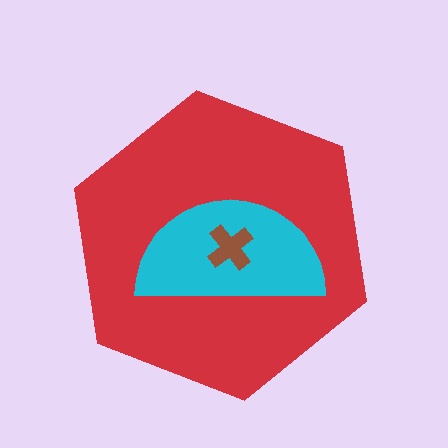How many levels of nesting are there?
3.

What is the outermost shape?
The red hexagon.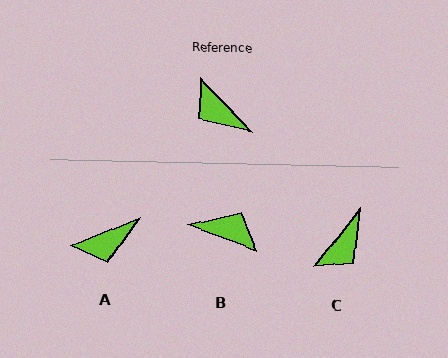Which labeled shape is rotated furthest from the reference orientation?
B, about 154 degrees away.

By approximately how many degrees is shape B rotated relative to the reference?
Approximately 154 degrees clockwise.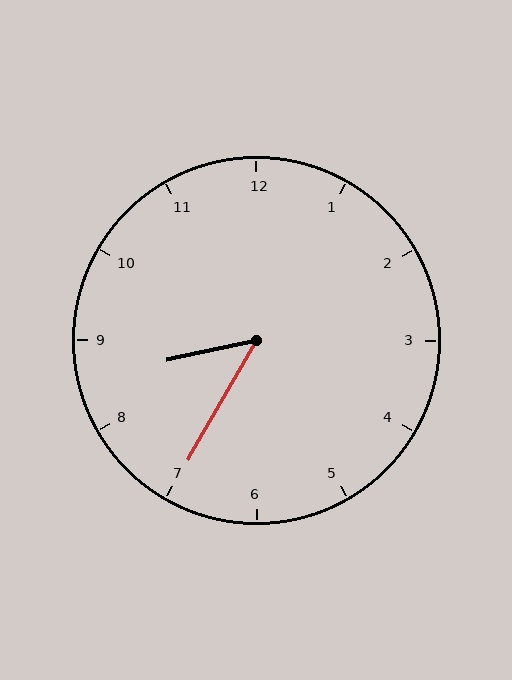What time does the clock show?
8:35.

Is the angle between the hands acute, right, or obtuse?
It is acute.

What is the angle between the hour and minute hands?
Approximately 48 degrees.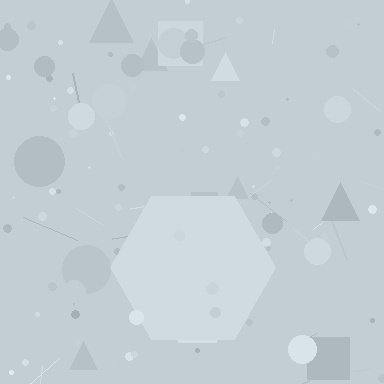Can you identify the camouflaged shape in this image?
The camouflaged shape is a hexagon.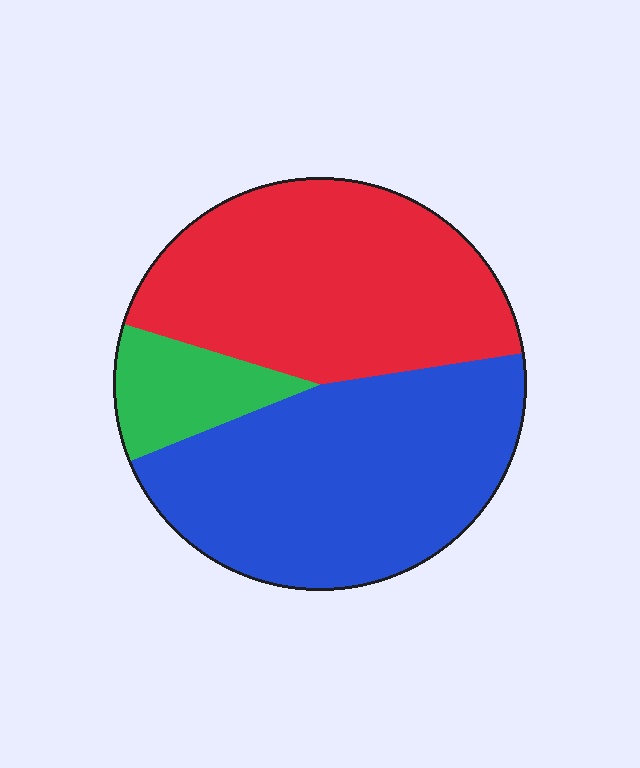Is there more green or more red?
Red.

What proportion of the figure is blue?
Blue takes up about one half (1/2) of the figure.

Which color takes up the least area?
Green, at roughly 10%.